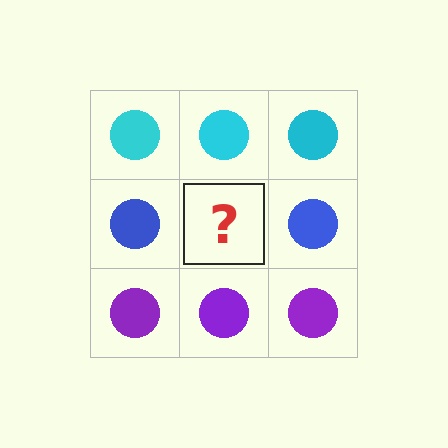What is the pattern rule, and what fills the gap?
The rule is that each row has a consistent color. The gap should be filled with a blue circle.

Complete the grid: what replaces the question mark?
The question mark should be replaced with a blue circle.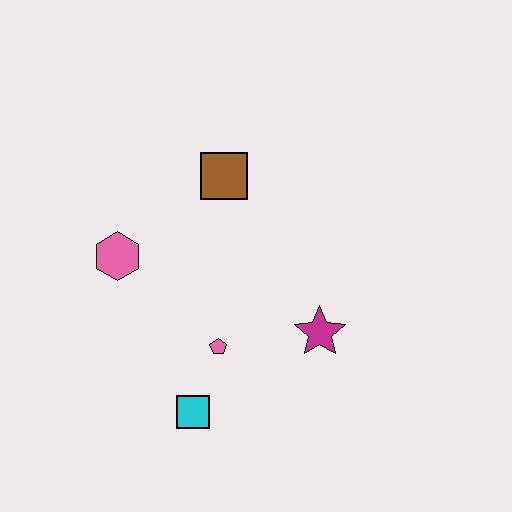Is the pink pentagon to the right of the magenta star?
No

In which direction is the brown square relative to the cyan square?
The brown square is above the cyan square.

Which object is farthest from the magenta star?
The pink hexagon is farthest from the magenta star.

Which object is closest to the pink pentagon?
The cyan square is closest to the pink pentagon.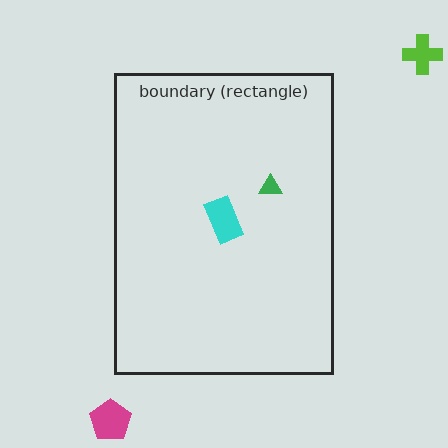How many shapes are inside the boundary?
2 inside, 2 outside.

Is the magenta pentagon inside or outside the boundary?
Outside.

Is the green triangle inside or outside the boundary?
Inside.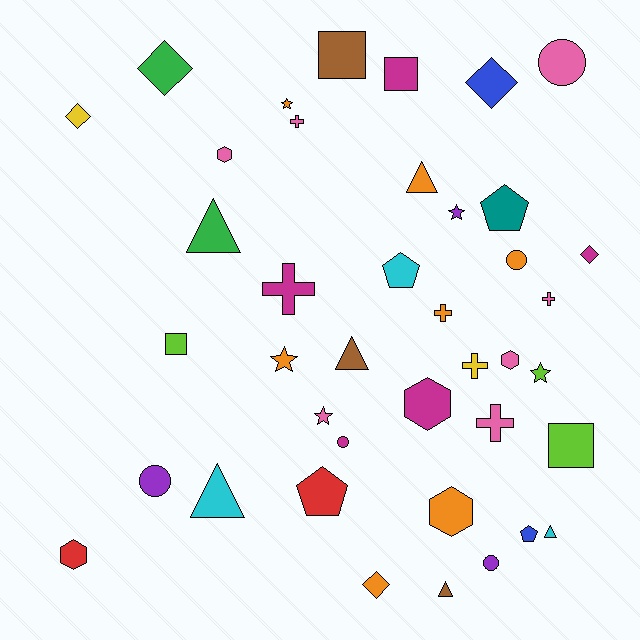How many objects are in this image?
There are 40 objects.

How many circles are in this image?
There are 5 circles.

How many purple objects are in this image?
There are 3 purple objects.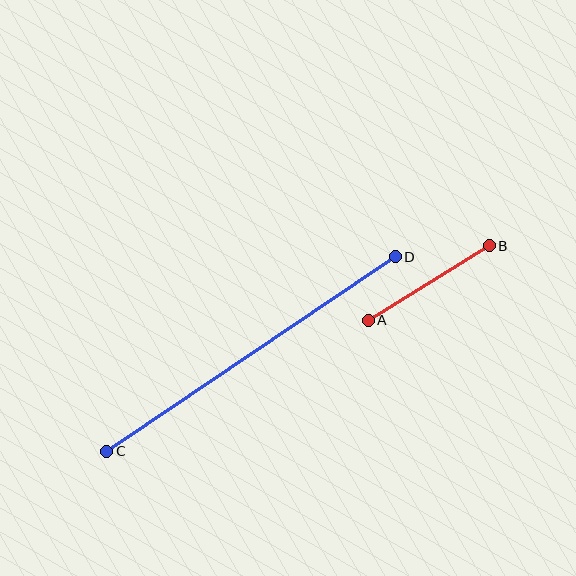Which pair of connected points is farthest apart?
Points C and D are farthest apart.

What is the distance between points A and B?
The distance is approximately 142 pixels.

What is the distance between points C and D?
The distance is approximately 348 pixels.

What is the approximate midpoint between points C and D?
The midpoint is at approximately (251, 354) pixels.